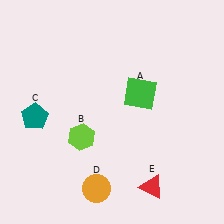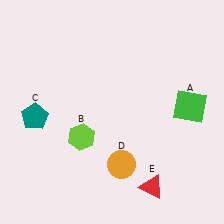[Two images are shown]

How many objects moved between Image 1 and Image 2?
2 objects moved between the two images.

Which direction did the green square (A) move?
The green square (A) moved right.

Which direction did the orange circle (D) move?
The orange circle (D) moved right.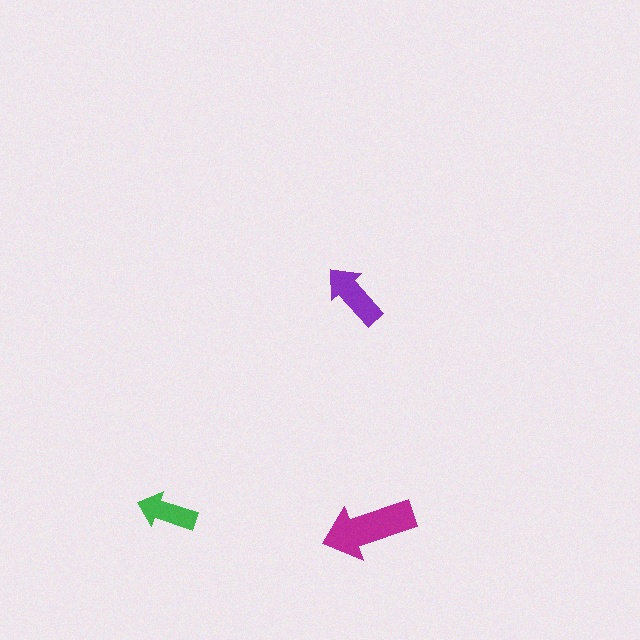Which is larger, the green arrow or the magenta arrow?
The magenta one.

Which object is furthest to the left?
The green arrow is leftmost.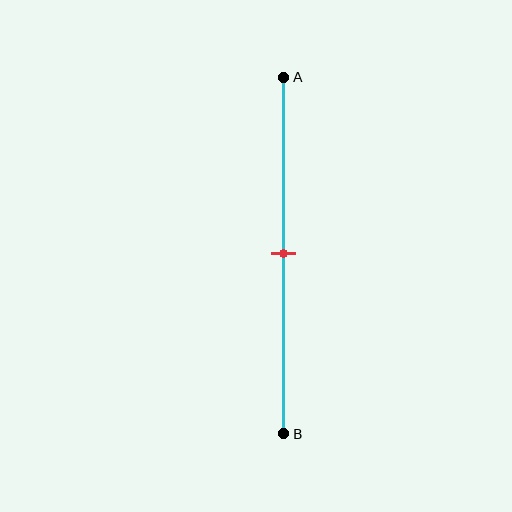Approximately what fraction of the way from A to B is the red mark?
The red mark is approximately 50% of the way from A to B.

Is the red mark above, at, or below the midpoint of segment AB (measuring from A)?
The red mark is approximately at the midpoint of segment AB.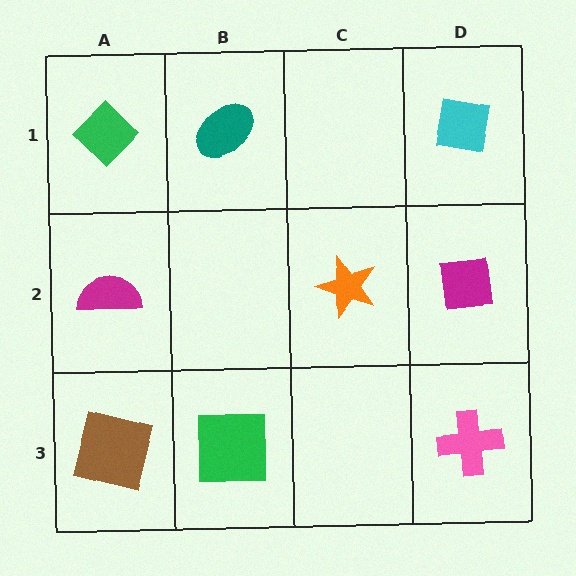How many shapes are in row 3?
3 shapes.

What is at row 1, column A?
A green diamond.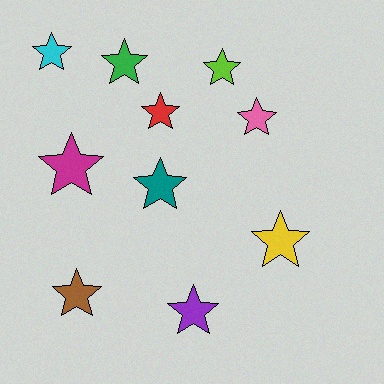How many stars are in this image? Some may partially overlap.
There are 10 stars.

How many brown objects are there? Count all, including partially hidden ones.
There is 1 brown object.